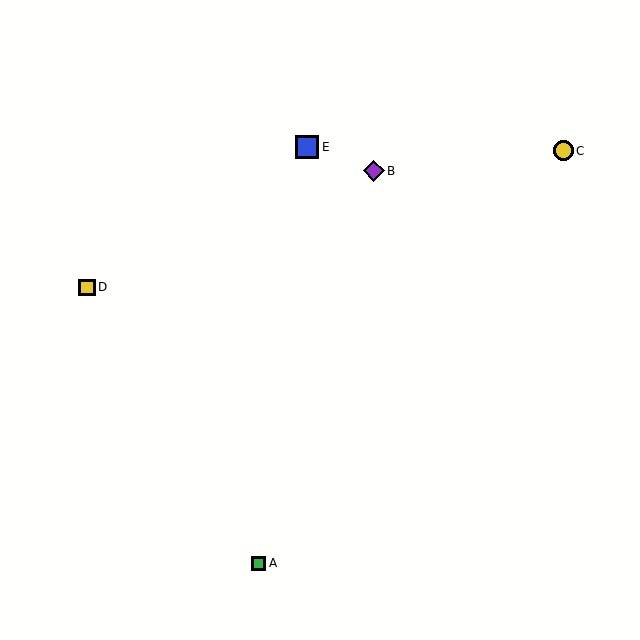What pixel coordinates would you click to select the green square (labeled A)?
Click at (259, 563) to select the green square A.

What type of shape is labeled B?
Shape B is a purple diamond.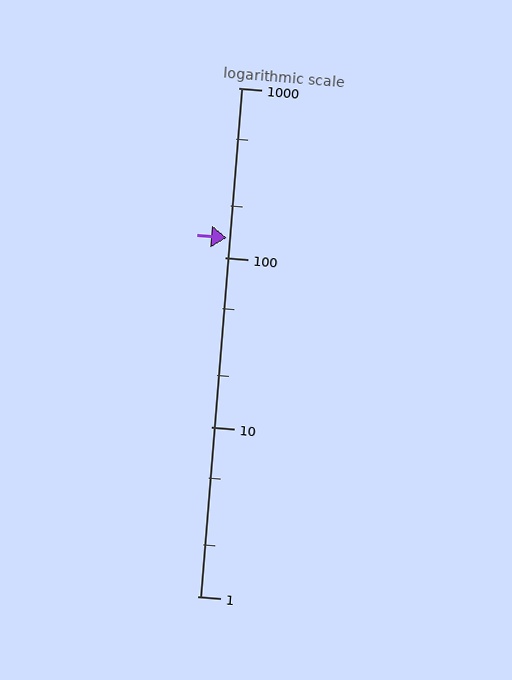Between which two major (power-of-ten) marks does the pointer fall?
The pointer is between 100 and 1000.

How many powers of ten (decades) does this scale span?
The scale spans 3 decades, from 1 to 1000.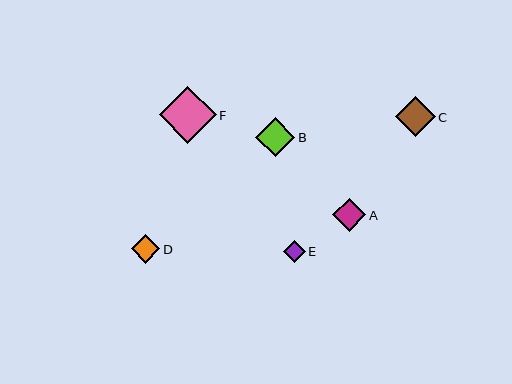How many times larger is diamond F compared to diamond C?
Diamond F is approximately 1.4 times the size of diamond C.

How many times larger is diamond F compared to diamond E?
Diamond F is approximately 2.6 times the size of diamond E.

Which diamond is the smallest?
Diamond E is the smallest with a size of approximately 22 pixels.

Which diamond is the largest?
Diamond F is the largest with a size of approximately 57 pixels.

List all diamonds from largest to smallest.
From largest to smallest: F, C, B, A, D, E.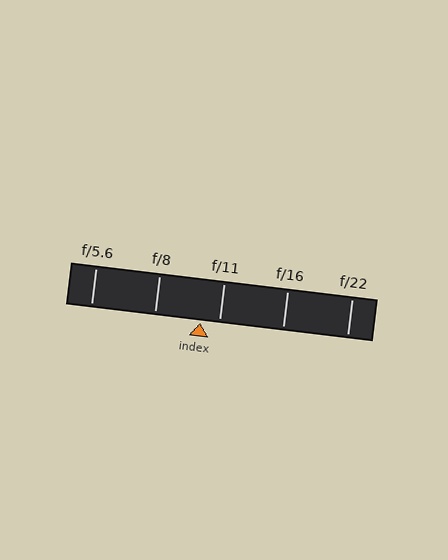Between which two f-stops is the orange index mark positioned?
The index mark is between f/8 and f/11.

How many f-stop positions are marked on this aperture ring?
There are 5 f-stop positions marked.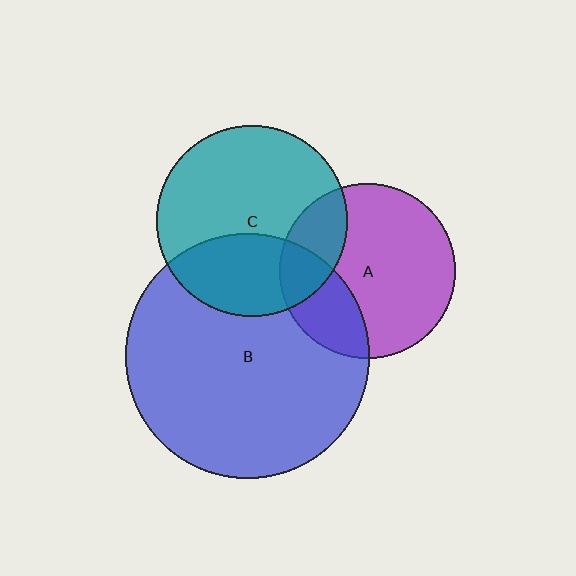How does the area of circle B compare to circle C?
Approximately 1.6 times.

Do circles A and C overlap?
Yes.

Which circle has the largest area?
Circle B (blue).